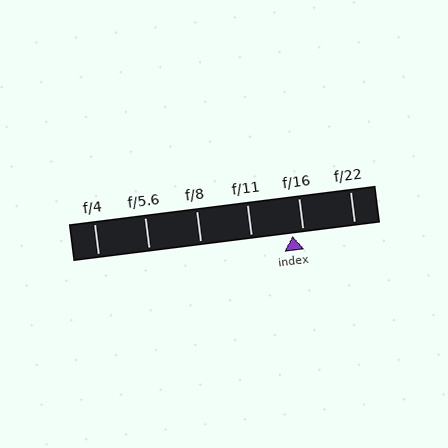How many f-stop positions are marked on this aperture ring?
There are 6 f-stop positions marked.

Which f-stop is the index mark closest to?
The index mark is closest to f/16.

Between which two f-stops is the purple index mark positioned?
The index mark is between f/11 and f/16.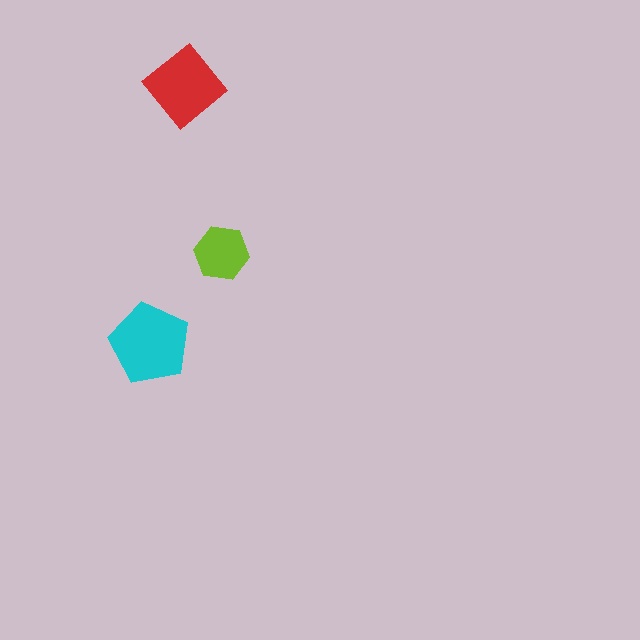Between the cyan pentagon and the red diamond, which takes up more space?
The cyan pentagon.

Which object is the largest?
The cyan pentagon.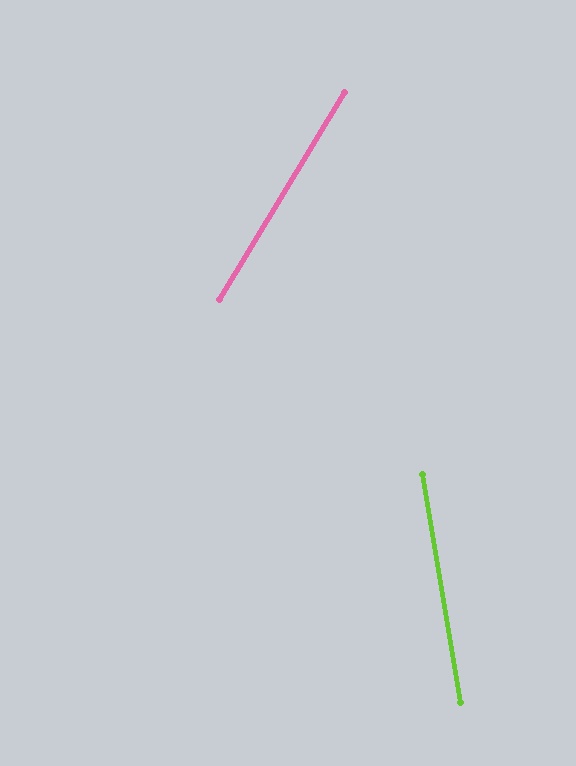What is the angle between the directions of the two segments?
Approximately 40 degrees.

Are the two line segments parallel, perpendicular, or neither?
Neither parallel nor perpendicular — they differ by about 40°.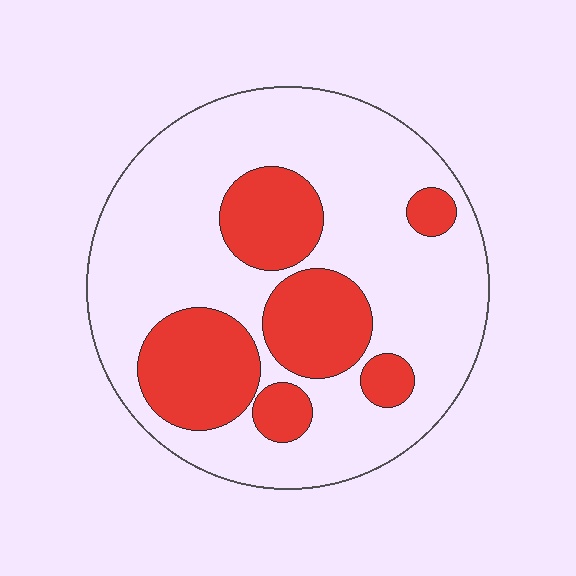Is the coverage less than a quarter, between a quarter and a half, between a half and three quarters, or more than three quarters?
Between a quarter and a half.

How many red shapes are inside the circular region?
6.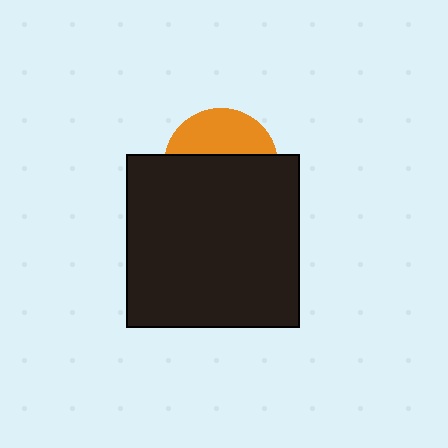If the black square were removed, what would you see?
You would see the complete orange circle.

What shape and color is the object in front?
The object in front is a black square.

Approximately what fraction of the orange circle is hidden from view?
Roughly 62% of the orange circle is hidden behind the black square.